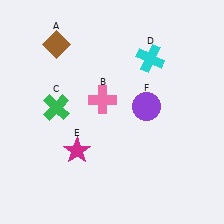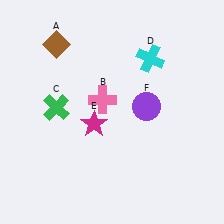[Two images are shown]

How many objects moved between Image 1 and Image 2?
1 object moved between the two images.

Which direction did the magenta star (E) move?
The magenta star (E) moved up.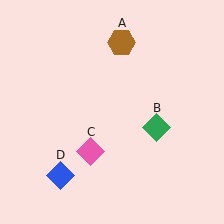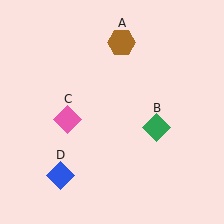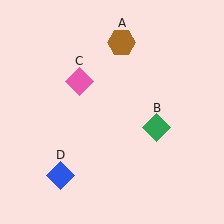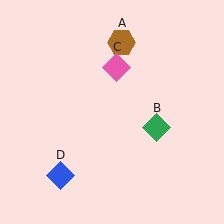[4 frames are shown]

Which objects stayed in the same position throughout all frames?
Brown hexagon (object A) and green diamond (object B) and blue diamond (object D) remained stationary.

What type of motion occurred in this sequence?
The pink diamond (object C) rotated clockwise around the center of the scene.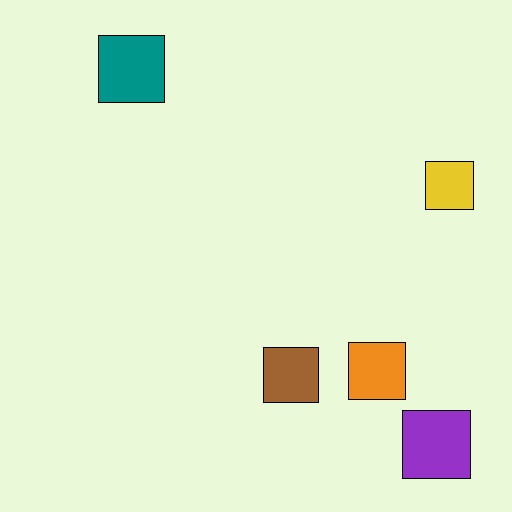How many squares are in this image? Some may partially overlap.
There are 5 squares.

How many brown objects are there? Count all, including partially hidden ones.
There is 1 brown object.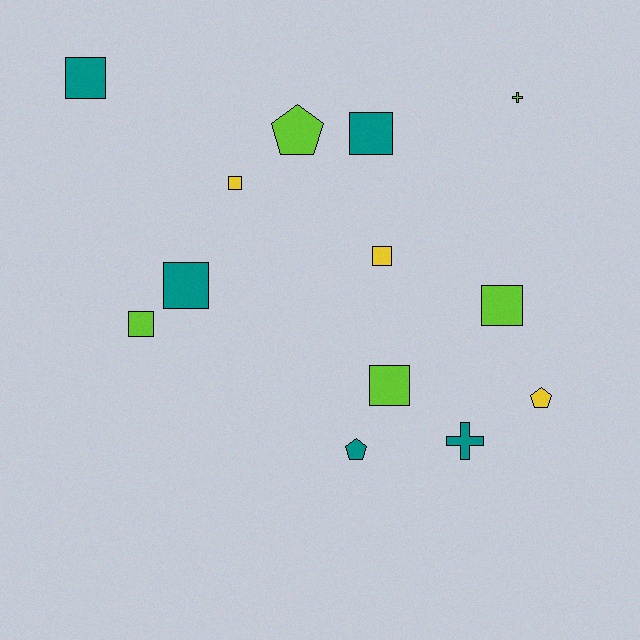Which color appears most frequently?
Teal, with 5 objects.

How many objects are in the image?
There are 13 objects.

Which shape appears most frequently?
Square, with 8 objects.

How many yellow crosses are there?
There are no yellow crosses.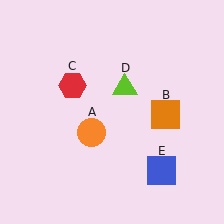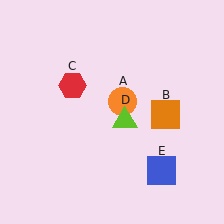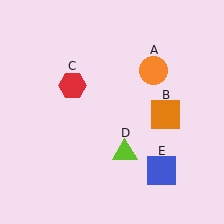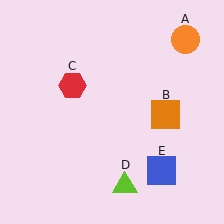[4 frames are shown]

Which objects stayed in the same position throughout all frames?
Orange square (object B) and red hexagon (object C) and blue square (object E) remained stationary.